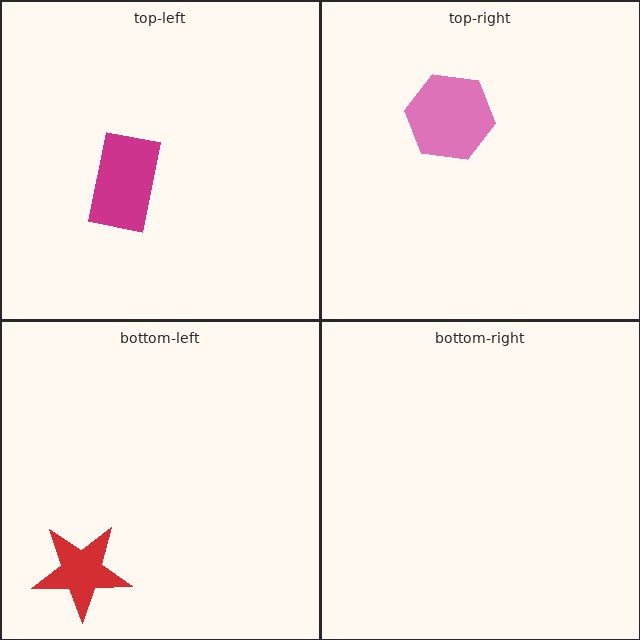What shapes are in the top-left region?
The magenta rectangle.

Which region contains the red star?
The bottom-left region.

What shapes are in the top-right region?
The pink hexagon.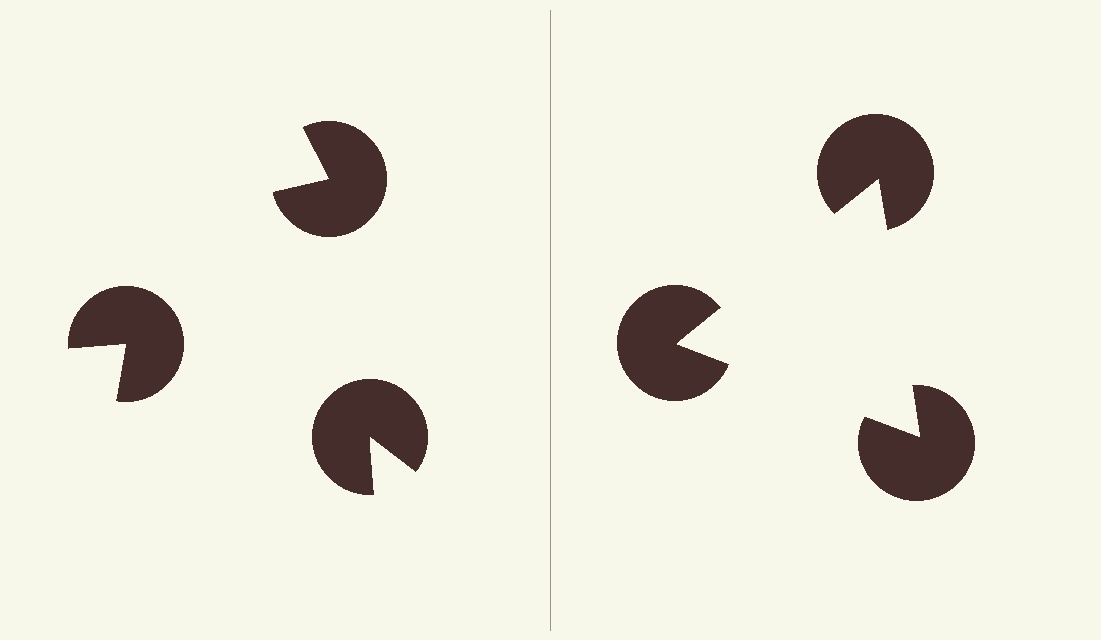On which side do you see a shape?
An illusory triangle appears on the right side. On the left side the wedge cuts are rotated, so no coherent shape forms.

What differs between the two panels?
The pac-man discs are positioned identically on both sides; only the wedge orientations differ. On the right they align to a triangle; on the left they are misaligned.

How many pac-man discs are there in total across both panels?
6 — 3 on each side.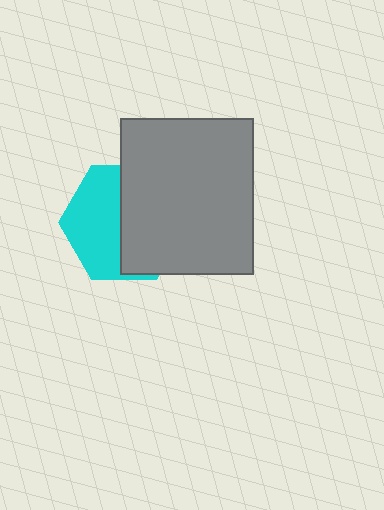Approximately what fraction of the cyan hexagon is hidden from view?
Roughly 53% of the cyan hexagon is hidden behind the gray rectangle.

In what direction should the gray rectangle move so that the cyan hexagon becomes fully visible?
The gray rectangle should move right. That is the shortest direction to clear the overlap and leave the cyan hexagon fully visible.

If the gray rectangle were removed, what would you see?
You would see the complete cyan hexagon.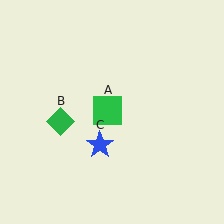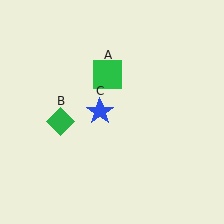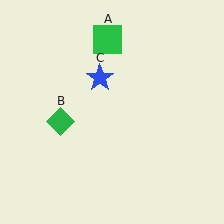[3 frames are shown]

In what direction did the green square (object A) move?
The green square (object A) moved up.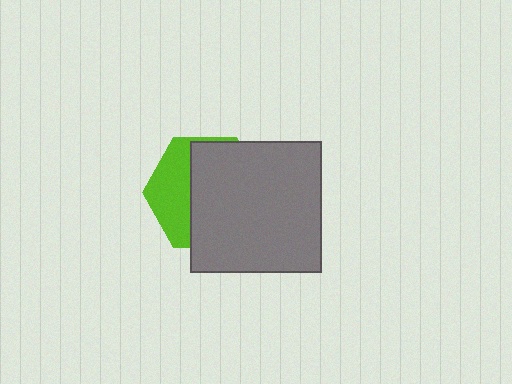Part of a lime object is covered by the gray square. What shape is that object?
It is a hexagon.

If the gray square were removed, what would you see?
You would see the complete lime hexagon.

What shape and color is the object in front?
The object in front is a gray square.